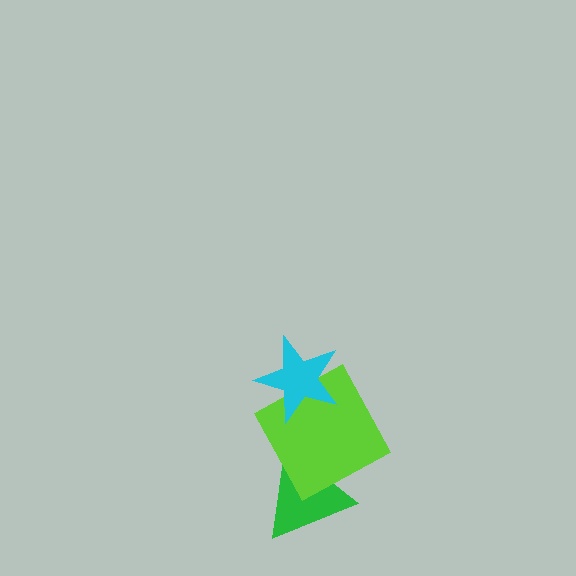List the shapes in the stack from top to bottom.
From top to bottom: the cyan star, the lime square, the green triangle.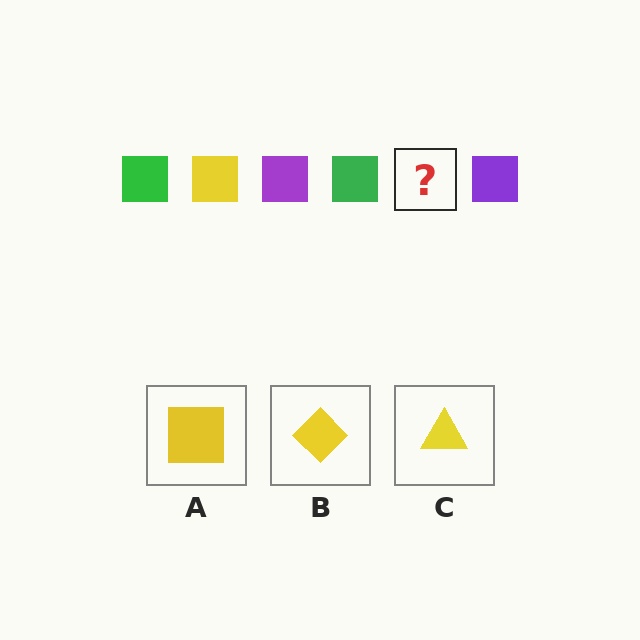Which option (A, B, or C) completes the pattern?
A.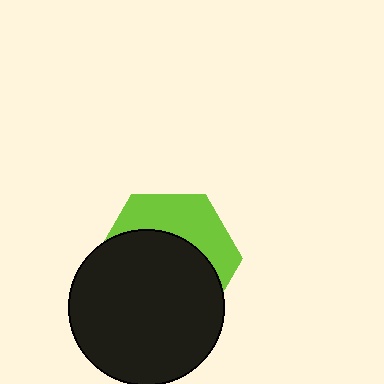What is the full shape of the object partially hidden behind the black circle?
The partially hidden object is a lime hexagon.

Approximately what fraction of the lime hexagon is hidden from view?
Roughly 63% of the lime hexagon is hidden behind the black circle.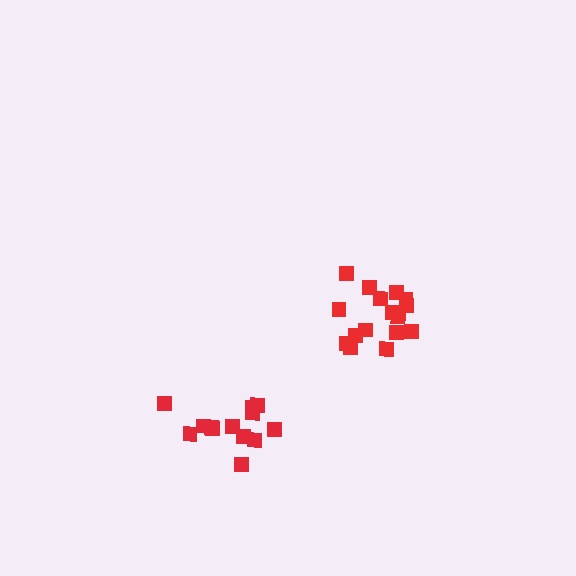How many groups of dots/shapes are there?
There are 2 groups.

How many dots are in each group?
Group 1: 16 dots, Group 2: 13 dots (29 total).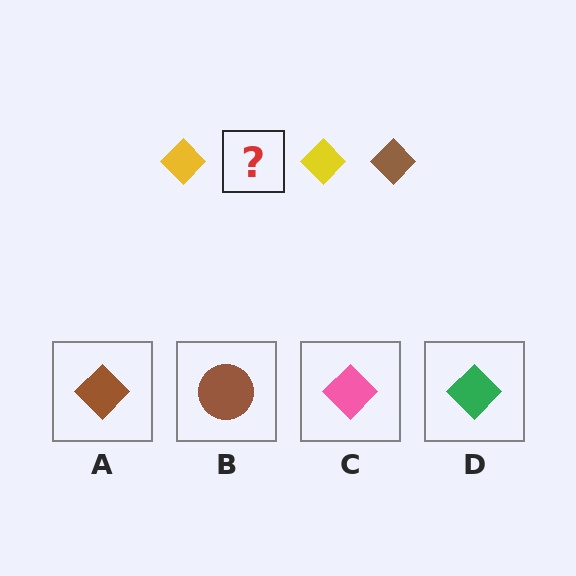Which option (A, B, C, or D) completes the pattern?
A.